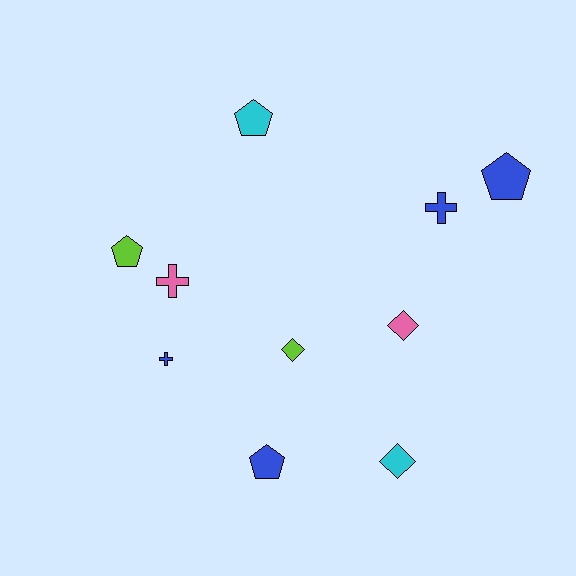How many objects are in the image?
There are 10 objects.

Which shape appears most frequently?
Pentagon, with 4 objects.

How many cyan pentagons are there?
There is 1 cyan pentagon.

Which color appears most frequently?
Blue, with 4 objects.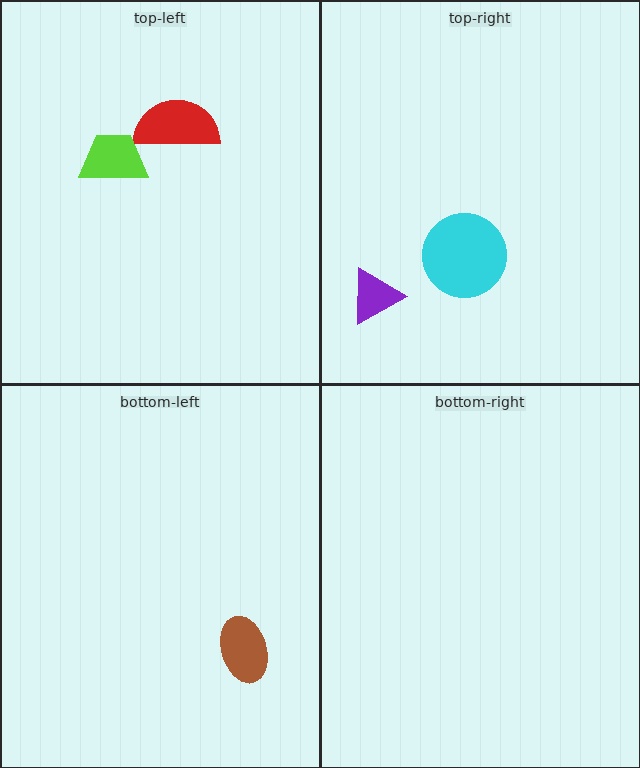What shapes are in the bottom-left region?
The brown ellipse.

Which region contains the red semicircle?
The top-left region.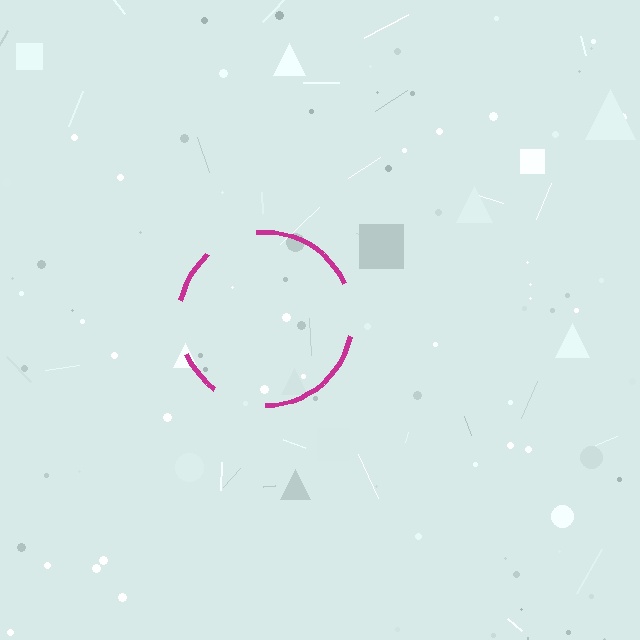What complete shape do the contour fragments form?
The contour fragments form a circle.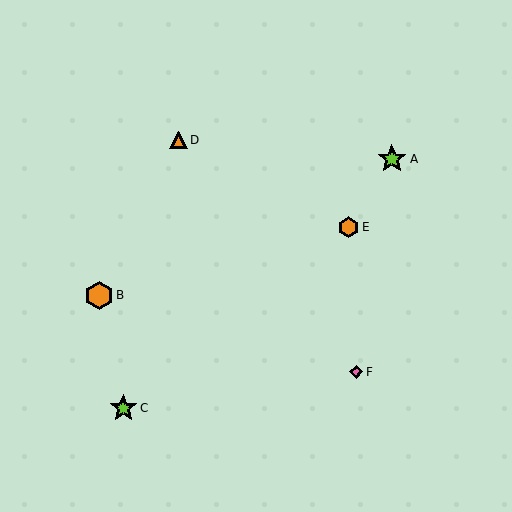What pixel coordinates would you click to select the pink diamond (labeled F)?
Click at (356, 372) to select the pink diamond F.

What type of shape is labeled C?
Shape C is a lime star.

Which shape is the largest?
The lime star (labeled A) is the largest.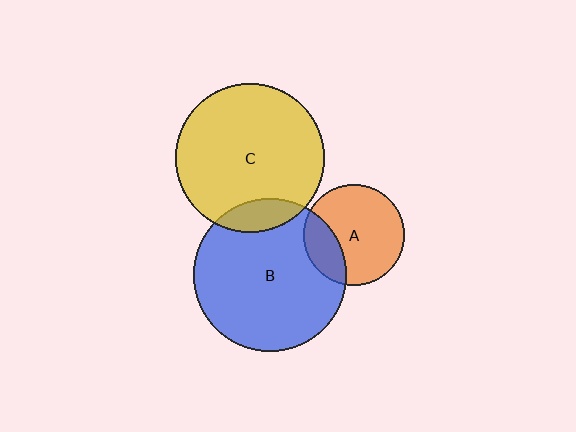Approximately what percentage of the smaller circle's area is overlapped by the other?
Approximately 25%.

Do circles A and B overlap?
Yes.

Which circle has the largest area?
Circle B (blue).